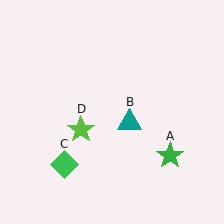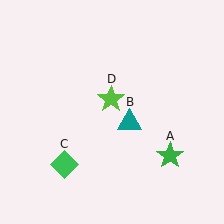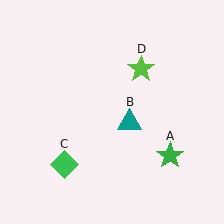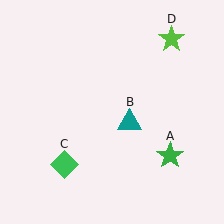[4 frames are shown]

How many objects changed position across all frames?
1 object changed position: lime star (object D).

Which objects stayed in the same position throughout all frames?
Green star (object A) and teal triangle (object B) and green diamond (object C) remained stationary.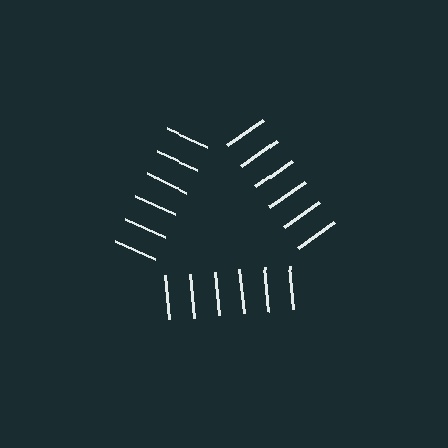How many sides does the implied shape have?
3 sides — the line-ends trace a triangle.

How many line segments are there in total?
18 — 6 along each of the 3 edges.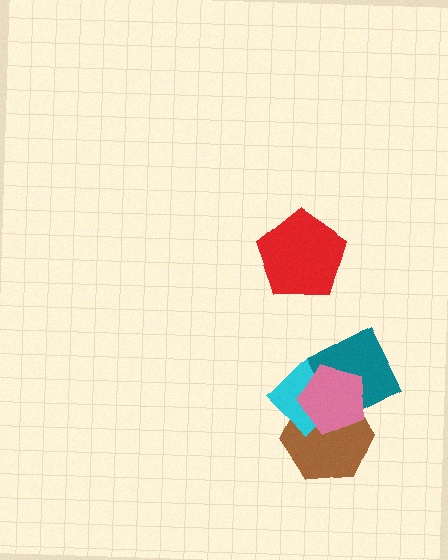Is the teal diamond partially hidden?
Yes, it is partially covered by another shape.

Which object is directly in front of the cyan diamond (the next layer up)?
The teal diamond is directly in front of the cyan diamond.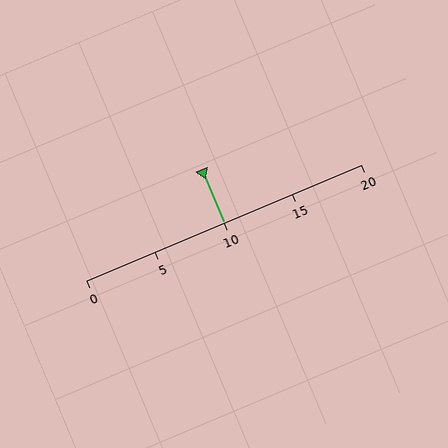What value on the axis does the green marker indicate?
The marker indicates approximately 10.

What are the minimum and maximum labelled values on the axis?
The axis runs from 0 to 20.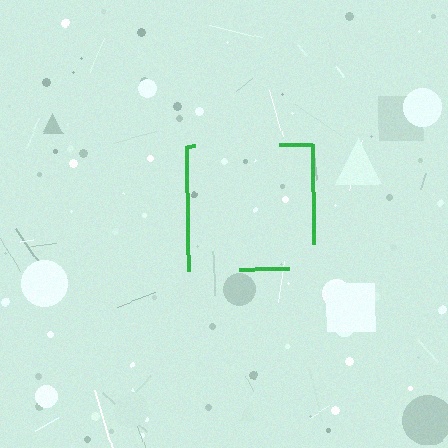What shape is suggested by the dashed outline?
The dashed outline suggests a square.